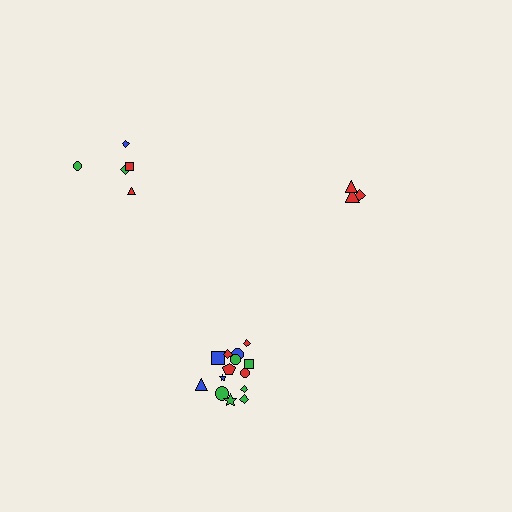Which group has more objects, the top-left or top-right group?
The top-left group.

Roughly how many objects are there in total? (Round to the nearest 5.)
Roughly 25 objects in total.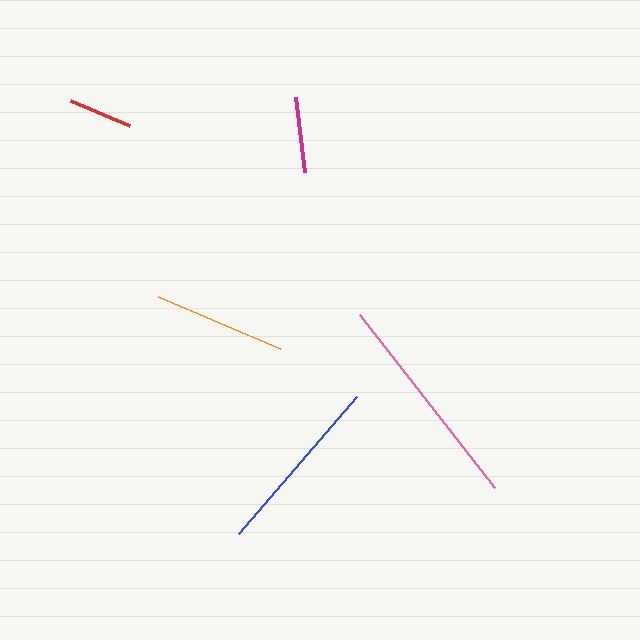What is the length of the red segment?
The red segment is approximately 64 pixels long.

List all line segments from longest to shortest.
From longest to shortest: pink, blue, orange, magenta, red.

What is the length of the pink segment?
The pink segment is approximately 220 pixels long.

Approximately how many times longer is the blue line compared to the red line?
The blue line is approximately 2.8 times the length of the red line.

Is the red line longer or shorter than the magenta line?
The magenta line is longer than the red line.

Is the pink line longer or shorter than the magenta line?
The pink line is longer than the magenta line.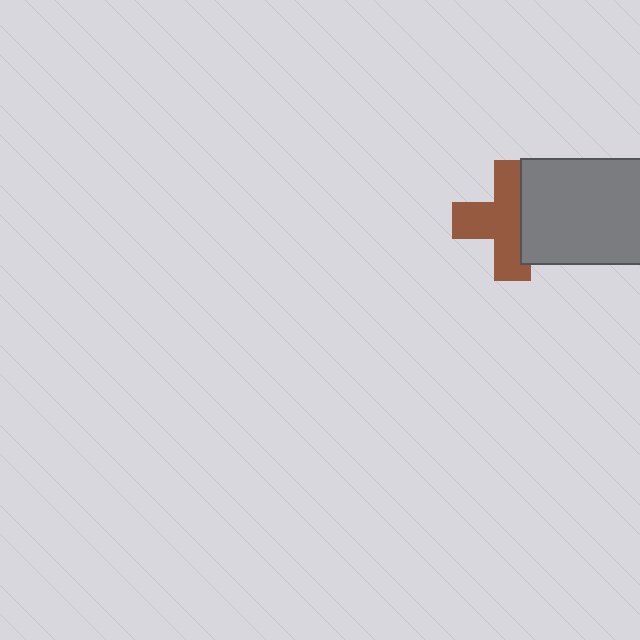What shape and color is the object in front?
The object in front is a gray rectangle.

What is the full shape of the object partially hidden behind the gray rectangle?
The partially hidden object is a brown cross.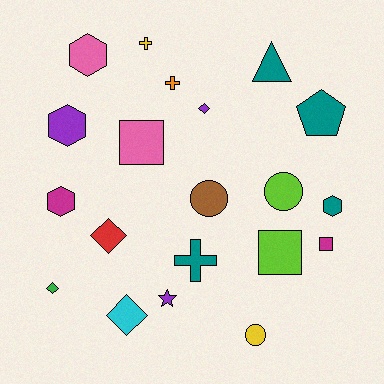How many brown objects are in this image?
There is 1 brown object.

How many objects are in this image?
There are 20 objects.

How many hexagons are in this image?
There are 4 hexagons.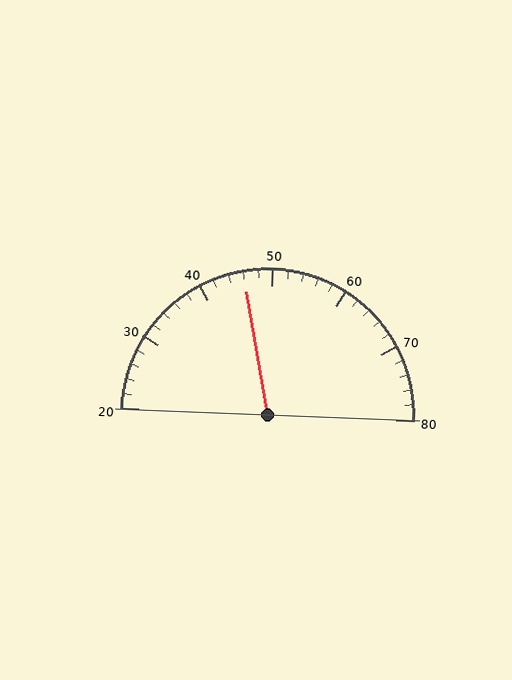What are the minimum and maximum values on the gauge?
The gauge ranges from 20 to 80.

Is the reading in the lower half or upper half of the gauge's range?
The reading is in the lower half of the range (20 to 80).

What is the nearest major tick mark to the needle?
The nearest major tick mark is 50.